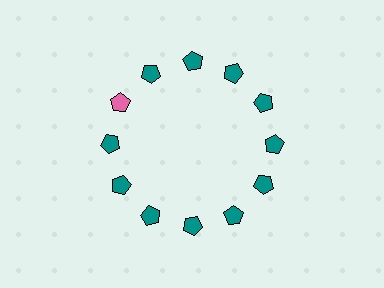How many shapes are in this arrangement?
There are 12 shapes arranged in a ring pattern.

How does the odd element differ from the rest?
It has a different color: pink instead of teal.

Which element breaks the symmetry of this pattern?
The pink pentagon at roughly the 10 o'clock position breaks the symmetry. All other shapes are teal pentagons.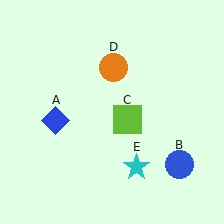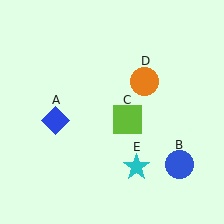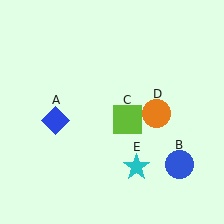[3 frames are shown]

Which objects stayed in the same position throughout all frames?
Blue diamond (object A) and blue circle (object B) and lime square (object C) and cyan star (object E) remained stationary.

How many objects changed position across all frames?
1 object changed position: orange circle (object D).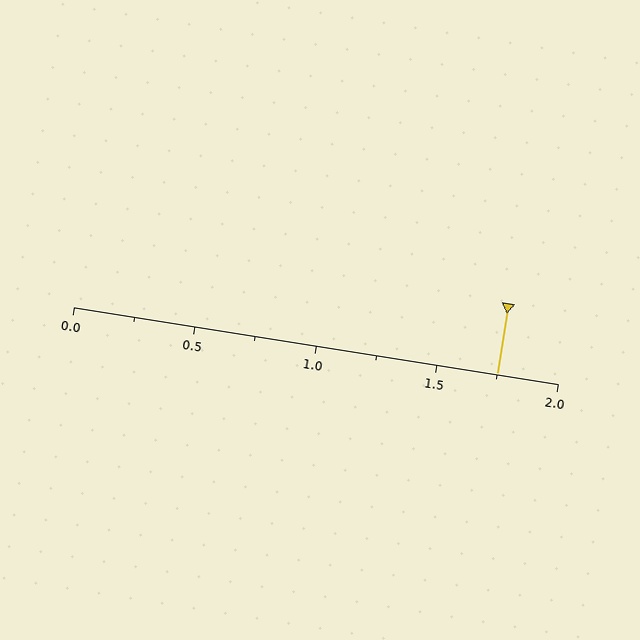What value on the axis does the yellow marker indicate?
The marker indicates approximately 1.75.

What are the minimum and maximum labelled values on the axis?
The axis runs from 0.0 to 2.0.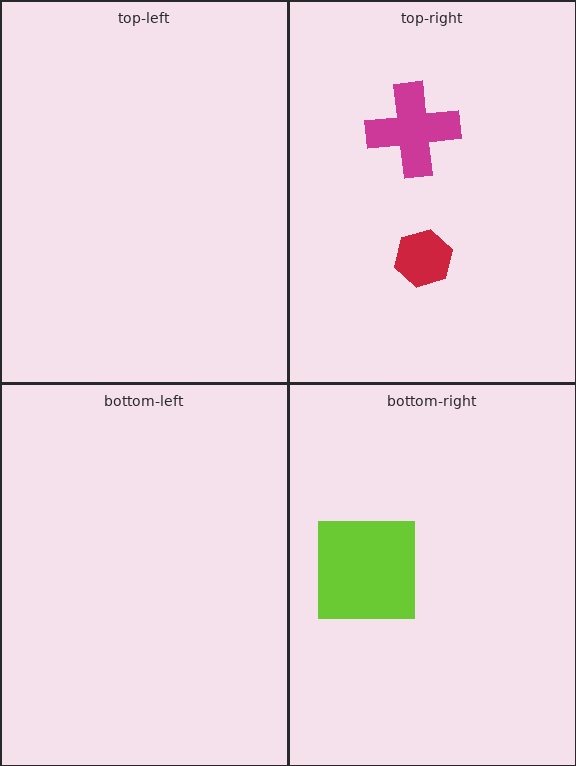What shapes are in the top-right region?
The magenta cross, the red hexagon.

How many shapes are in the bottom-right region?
1.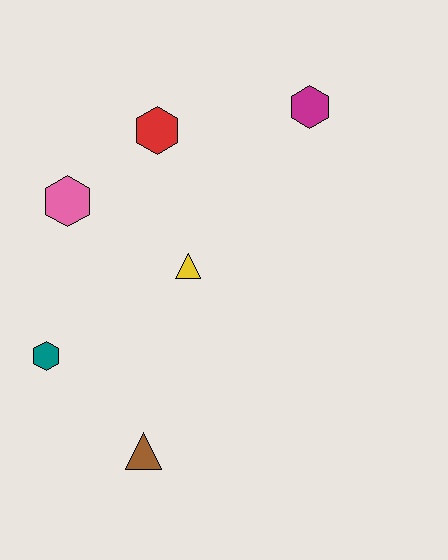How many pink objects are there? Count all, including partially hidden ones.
There is 1 pink object.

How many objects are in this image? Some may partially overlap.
There are 6 objects.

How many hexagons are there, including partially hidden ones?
There are 4 hexagons.